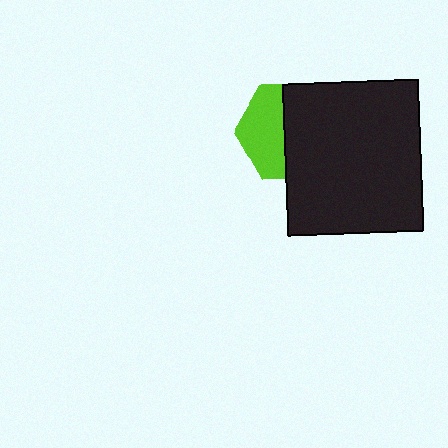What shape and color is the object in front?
The object in front is a black rectangle.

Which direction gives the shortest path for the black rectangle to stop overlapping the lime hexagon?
Moving right gives the shortest separation.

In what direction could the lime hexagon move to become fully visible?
The lime hexagon could move left. That would shift it out from behind the black rectangle entirely.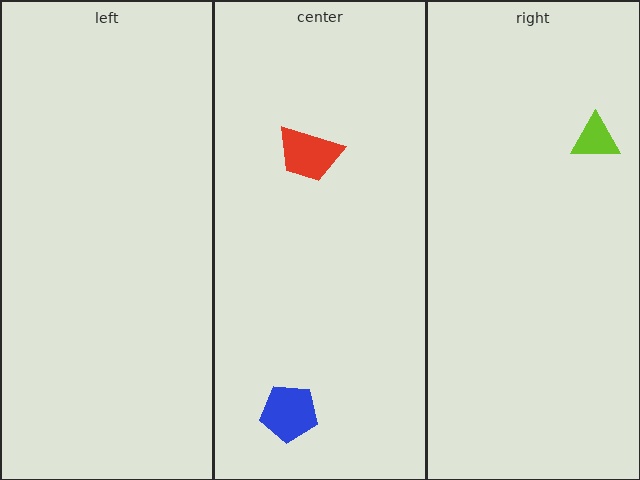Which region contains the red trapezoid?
The center region.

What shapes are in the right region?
The lime triangle.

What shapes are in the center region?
The blue pentagon, the red trapezoid.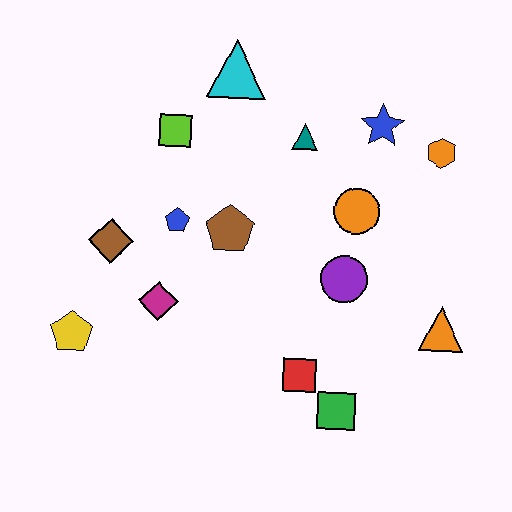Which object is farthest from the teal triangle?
The yellow pentagon is farthest from the teal triangle.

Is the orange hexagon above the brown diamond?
Yes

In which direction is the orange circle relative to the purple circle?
The orange circle is above the purple circle.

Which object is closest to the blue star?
The orange hexagon is closest to the blue star.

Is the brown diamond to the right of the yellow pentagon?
Yes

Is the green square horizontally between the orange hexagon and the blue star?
No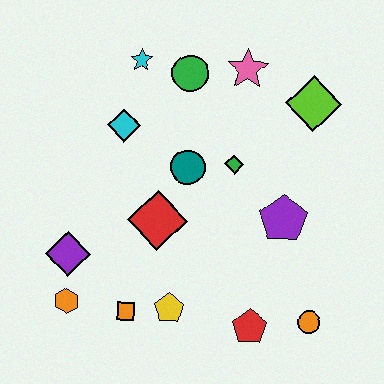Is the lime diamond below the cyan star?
Yes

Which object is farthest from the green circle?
The orange circle is farthest from the green circle.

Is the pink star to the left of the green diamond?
No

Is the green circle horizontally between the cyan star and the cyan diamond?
No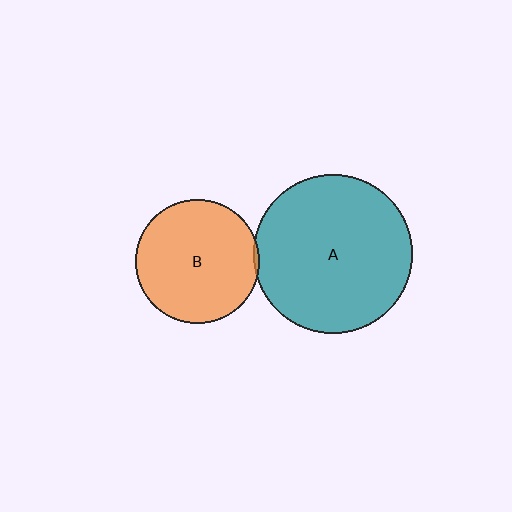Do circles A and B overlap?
Yes.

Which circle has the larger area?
Circle A (teal).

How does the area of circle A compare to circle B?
Approximately 1.7 times.